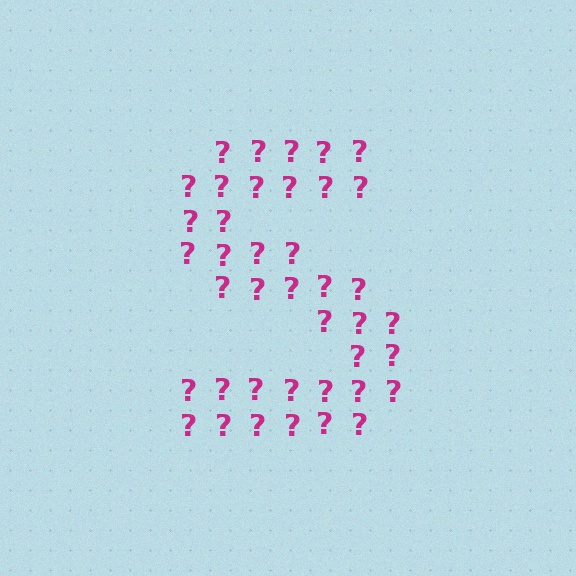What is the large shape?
The large shape is the letter S.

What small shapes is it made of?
It is made of small question marks.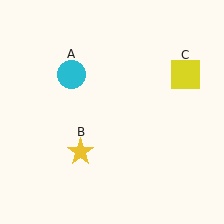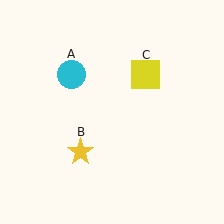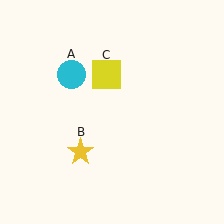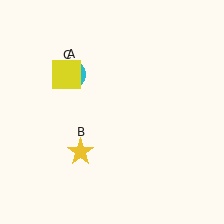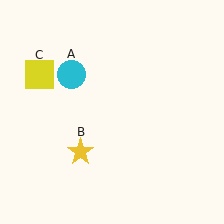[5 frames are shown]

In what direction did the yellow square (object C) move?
The yellow square (object C) moved left.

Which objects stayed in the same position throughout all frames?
Cyan circle (object A) and yellow star (object B) remained stationary.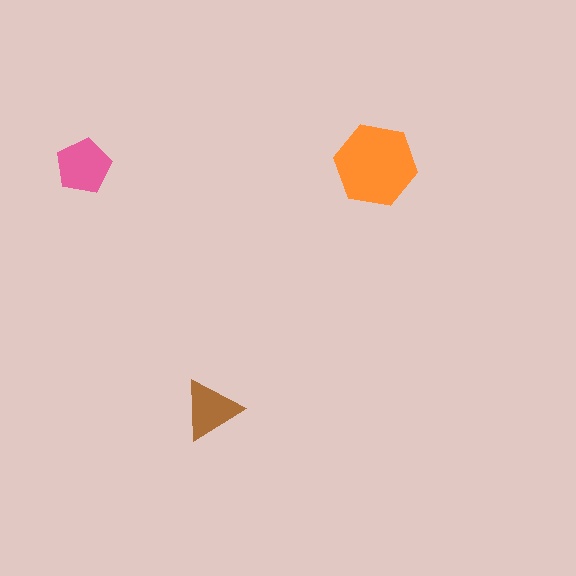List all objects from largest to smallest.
The orange hexagon, the pink pentagon, the brown triangle.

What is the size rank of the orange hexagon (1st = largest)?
1st.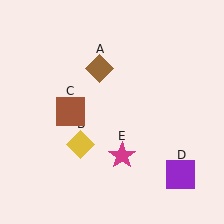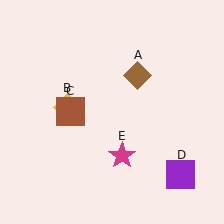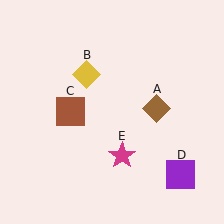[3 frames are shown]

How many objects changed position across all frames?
2 objects changed position: brown diamond (object A), yellow diamond (object B).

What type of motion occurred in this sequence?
The brown diamond (object A), yellow diamond (object B) rotated clockwise around the center of the scene.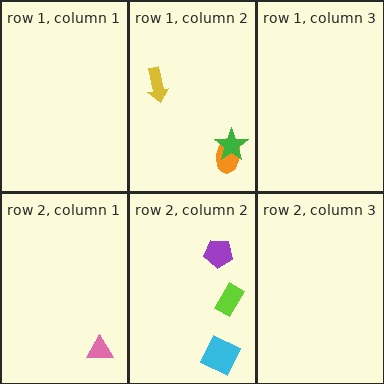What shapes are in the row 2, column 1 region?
The pink triangle.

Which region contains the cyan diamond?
The row 2, column 2 region.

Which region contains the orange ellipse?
The row 1, column 2 region.